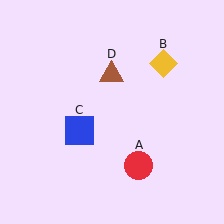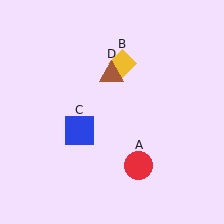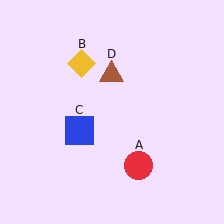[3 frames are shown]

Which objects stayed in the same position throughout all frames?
Red circle (object A) and blue square (object C) and brown triangle (object D) remained stationary.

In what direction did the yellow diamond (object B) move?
The yellow diamond (object B) moved left.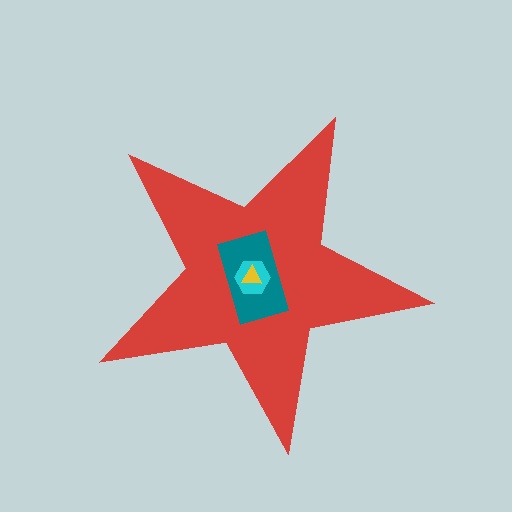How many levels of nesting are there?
4.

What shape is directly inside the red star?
The teal rectangle.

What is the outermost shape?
The red star.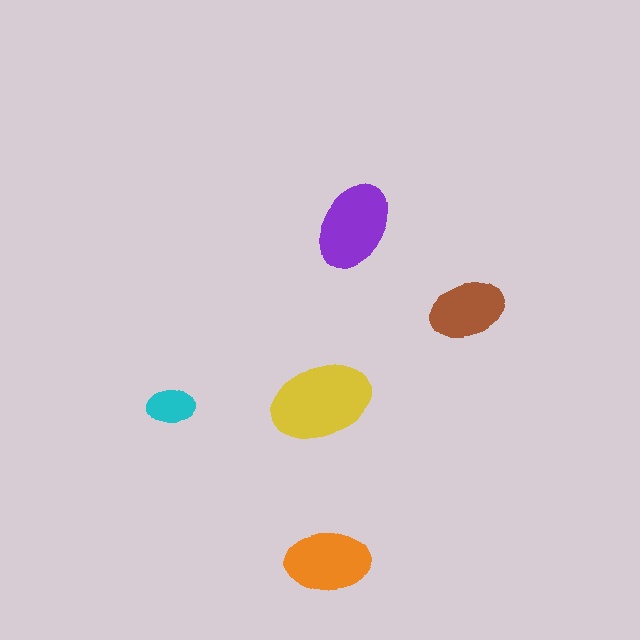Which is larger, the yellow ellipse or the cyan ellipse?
The yellow one.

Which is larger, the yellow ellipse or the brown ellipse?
The yellow one.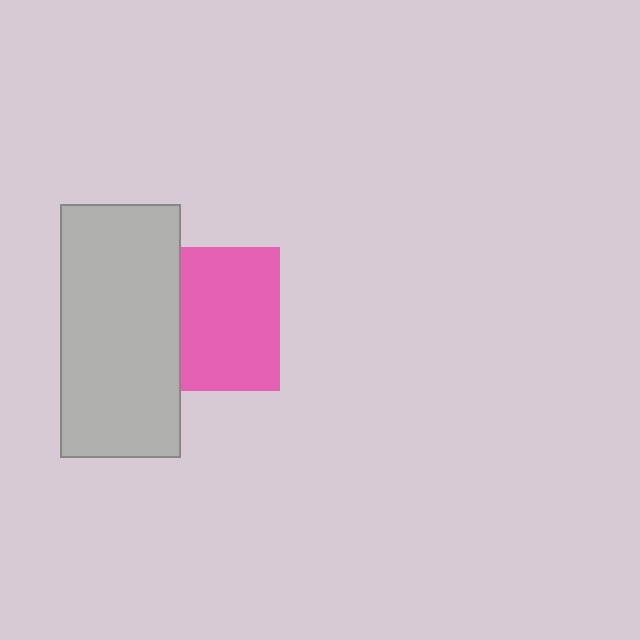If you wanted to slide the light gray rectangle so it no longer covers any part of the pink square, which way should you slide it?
Slide it left — that is the most direct way to separate the two shapes.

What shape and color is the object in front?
The object in front is a light gray rectangle.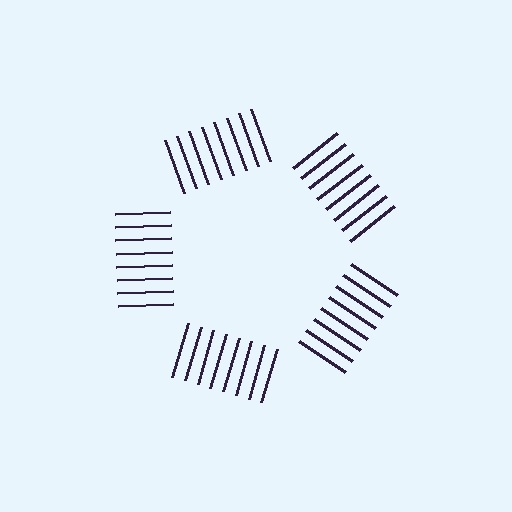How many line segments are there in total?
40 — 8 along each of the 5 edges.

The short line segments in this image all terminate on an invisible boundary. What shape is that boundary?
An illusory pentagon — the line segments terminate on its edges but no continuous stroke is drawn.